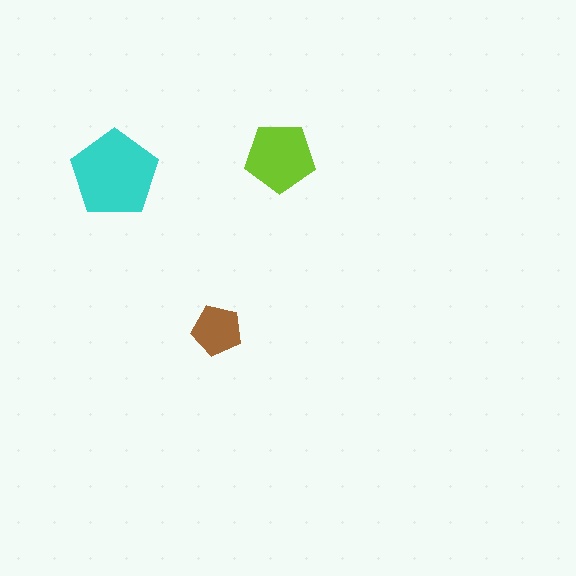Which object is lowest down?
The brown pentagon is bottommost.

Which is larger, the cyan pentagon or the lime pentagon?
The cyan one.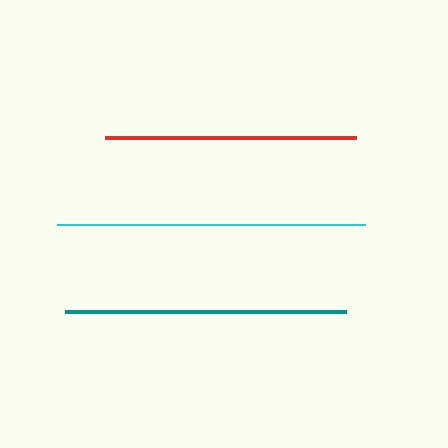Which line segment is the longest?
The cyan line is the longest at approximately 308 pixels.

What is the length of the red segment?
The red segment is approximately 252 pixels long.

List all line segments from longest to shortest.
From longest to shortest: cyan, teal, red.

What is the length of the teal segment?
The teal segment is approximately 282 pixels long.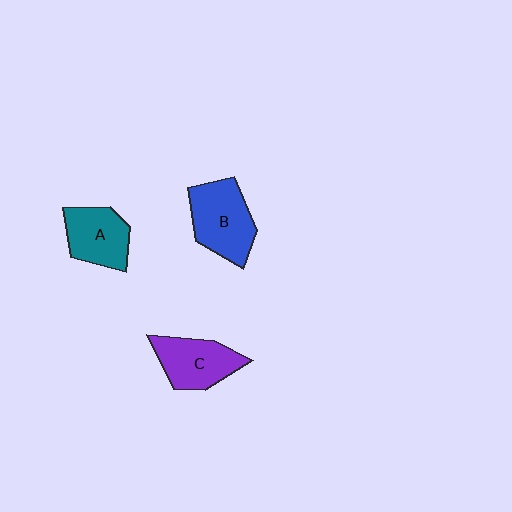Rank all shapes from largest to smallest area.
From largest to smallest: B (blue), C (purple), A (teal).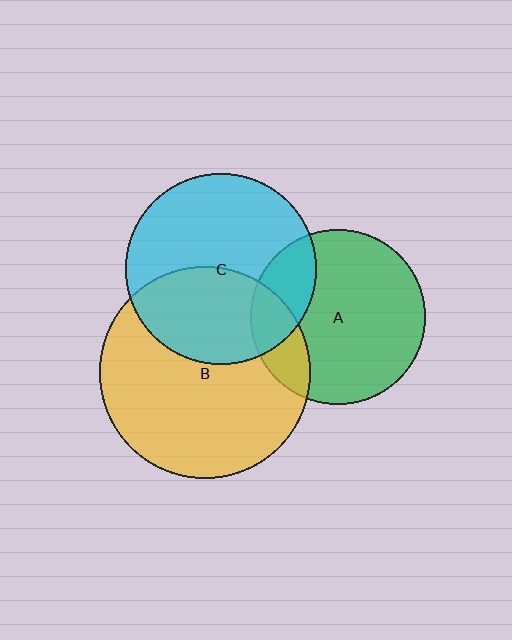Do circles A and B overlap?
Yes.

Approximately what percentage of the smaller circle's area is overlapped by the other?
Approximately 20%.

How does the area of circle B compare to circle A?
Approximately 1.5 times.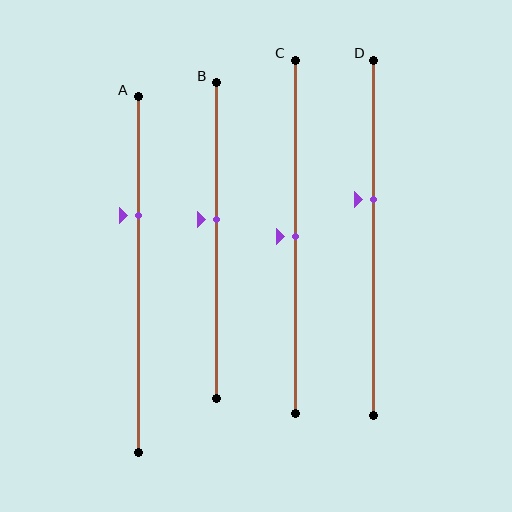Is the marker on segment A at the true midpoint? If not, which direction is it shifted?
No, the marker on segment A is shifted upward by about 17% of the segment length.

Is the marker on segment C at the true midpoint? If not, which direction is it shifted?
Yes, the marker on segment C is at the true midpoint.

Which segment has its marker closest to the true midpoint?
Segment C has its marker closest to the true midpoint.